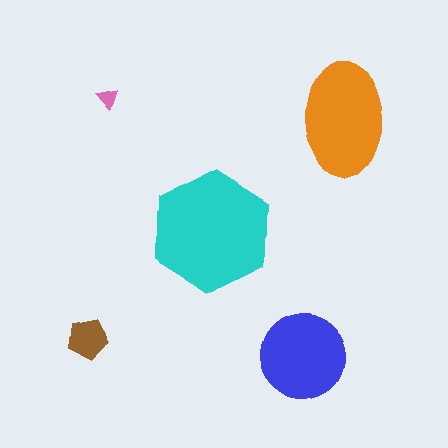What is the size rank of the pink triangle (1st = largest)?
5th.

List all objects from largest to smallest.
The cyan hexagon, the orange ellipse, the blue circle, the brown pentagon, the pink triangle.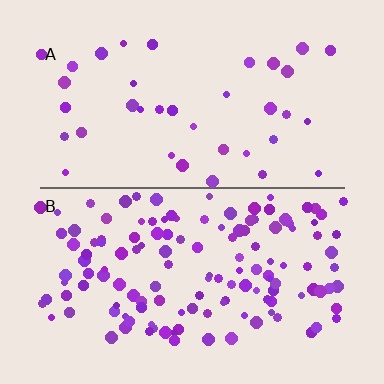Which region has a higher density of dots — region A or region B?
B (the bottom).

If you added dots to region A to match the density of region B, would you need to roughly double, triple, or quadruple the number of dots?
Approximately quadruple.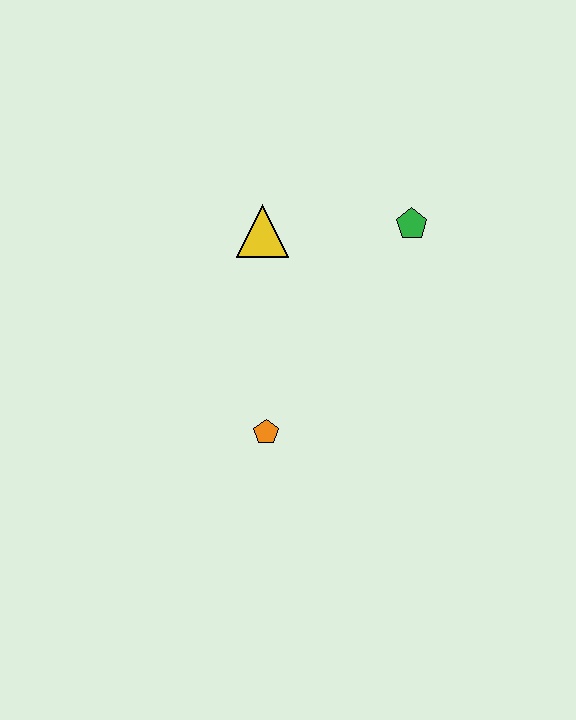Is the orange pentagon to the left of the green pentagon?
Yes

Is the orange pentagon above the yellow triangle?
No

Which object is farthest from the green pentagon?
The orange pentagon is farthest from the green pentagon.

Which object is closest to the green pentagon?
The yellow triangle is closest to the green pentagon.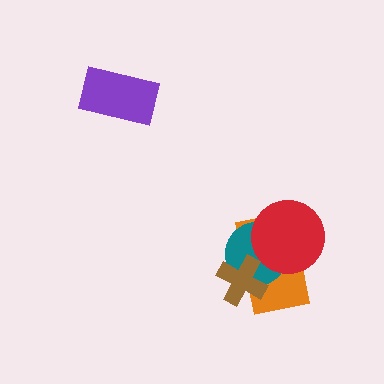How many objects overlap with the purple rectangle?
0 objects overlap with the purple rectangle.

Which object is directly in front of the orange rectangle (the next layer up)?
The teal circle is directly in front of the orange rectangle.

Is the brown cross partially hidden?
No, no other shape covers it.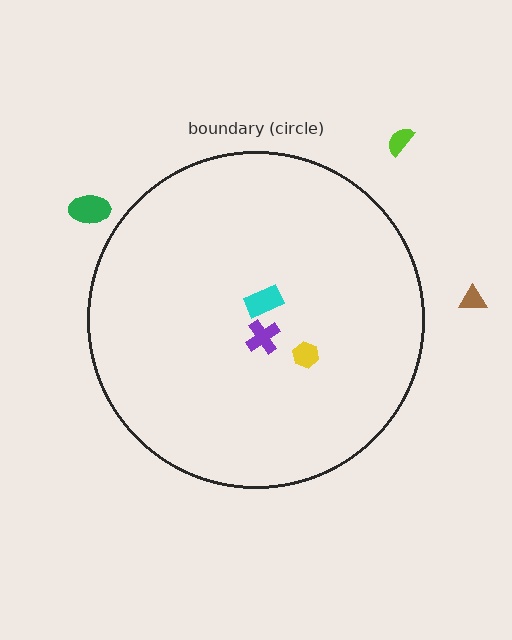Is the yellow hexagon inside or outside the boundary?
Inside.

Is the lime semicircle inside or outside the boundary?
Outside.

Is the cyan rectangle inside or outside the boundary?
Inside.